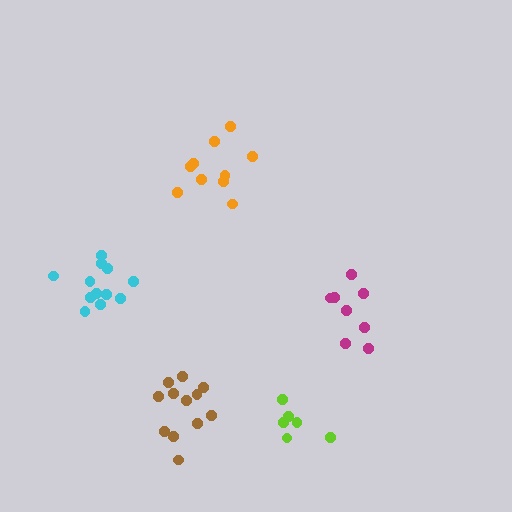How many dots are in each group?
Group 1: 6 dots, Group 2: 8 dots, Group 3: 12 dots, Group 4: 12 dots, Group 5: 10 dots (48 total).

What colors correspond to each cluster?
The clusters are colored: lime, magenta, cyan, brown, orange.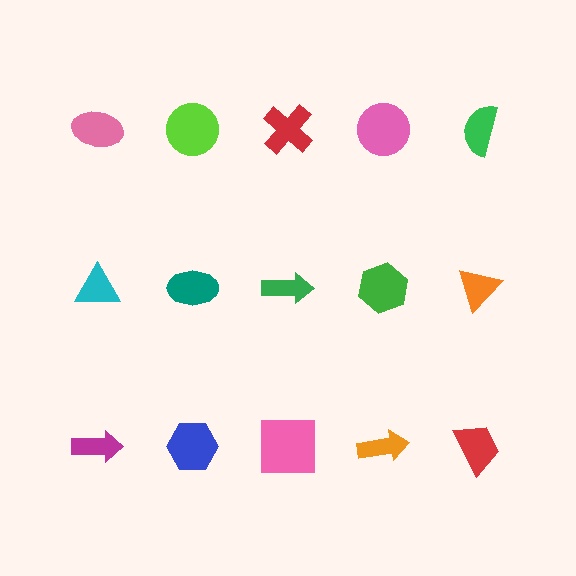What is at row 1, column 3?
A red cross.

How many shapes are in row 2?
5 shapes.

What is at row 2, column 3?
A green arrow.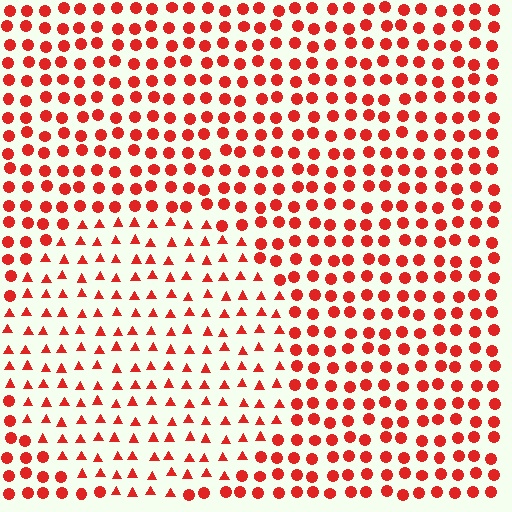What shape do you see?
I see a circle.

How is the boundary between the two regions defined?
The boundary is defined by a change in element shape: triangles inside vs. circles outside. All elements share the same color and spacing.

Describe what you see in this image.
The image is filled with small red elements arranged in a uniform grid. A circle-shaped region contains triangles, while the surrounding area contains circles. The boundary is defined purely by the change in element shape.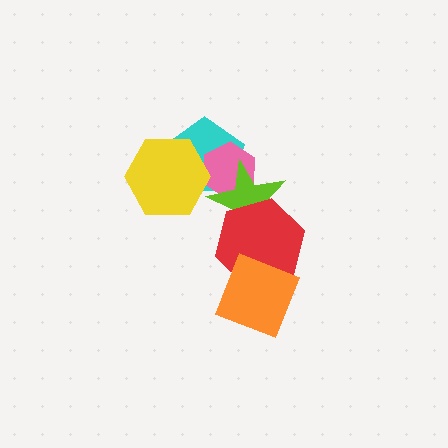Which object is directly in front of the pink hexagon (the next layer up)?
The lime star is directly in front of the pink hexagon.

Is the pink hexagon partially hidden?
Yes, it is partially covered by another shape.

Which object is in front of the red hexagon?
The orange diamond is in front of the red hexagon.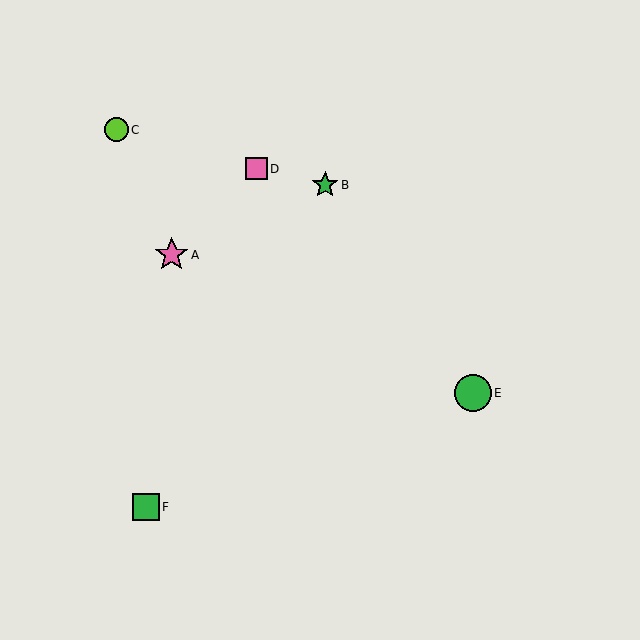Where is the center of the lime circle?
The center of the lime circle is at (116, 130).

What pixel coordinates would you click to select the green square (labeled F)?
Click at (146, 507) to select the green square F.